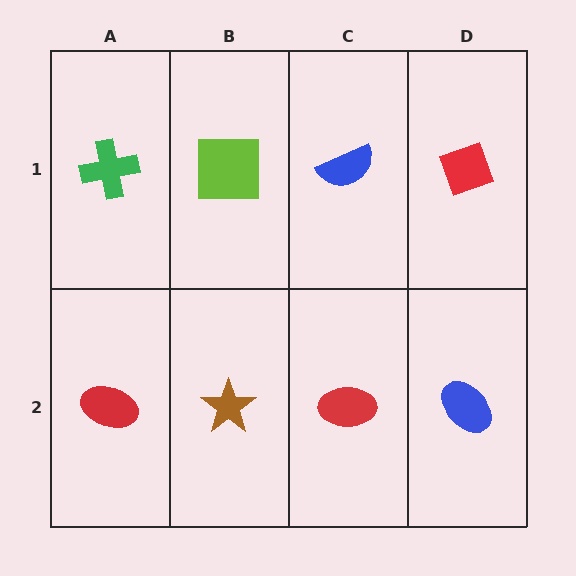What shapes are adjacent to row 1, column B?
A brown star (row 2, column B), a green cross (row 1, column A), a blue semicircle (row 1, column C).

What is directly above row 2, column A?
A green cross.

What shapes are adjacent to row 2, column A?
A green cross (row 1, column A), a brown star (row 2, column B).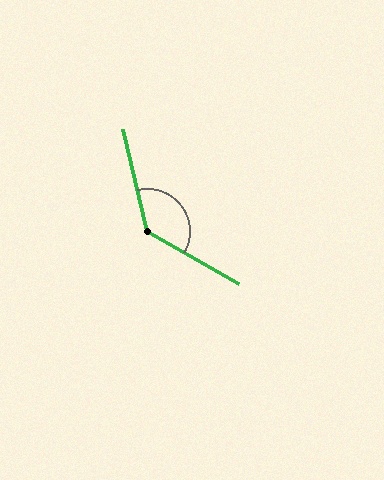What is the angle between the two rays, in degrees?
Approximately 133 degrees.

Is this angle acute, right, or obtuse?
It is obtuse.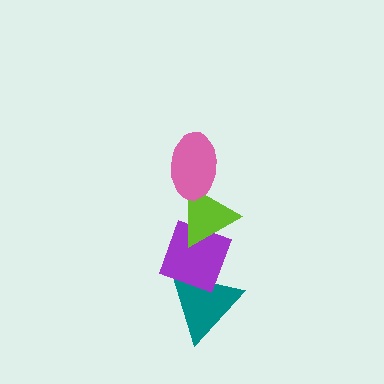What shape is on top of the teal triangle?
The purple diamond is on top of the teal triangle.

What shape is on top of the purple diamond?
The lime triangle is on top of the purple diamond.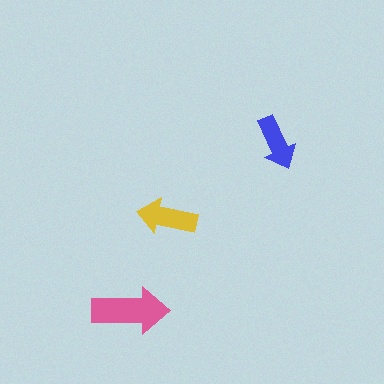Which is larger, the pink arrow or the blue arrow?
The pink one.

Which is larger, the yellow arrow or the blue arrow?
The yellow one.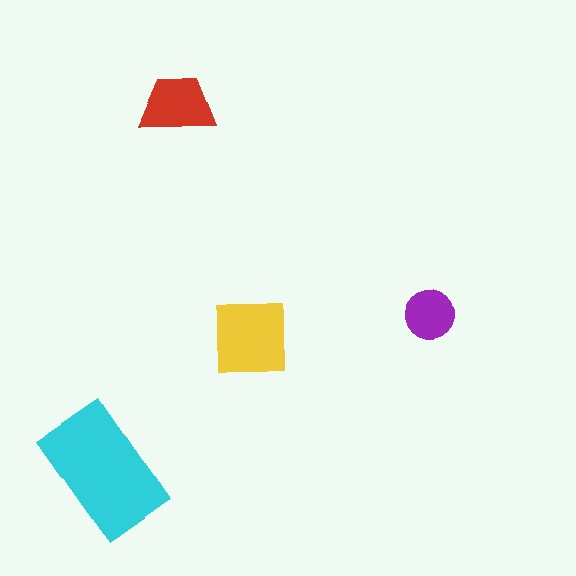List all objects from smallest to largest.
The purple circle, the red trapezoid, the yellow square, the cyan rectangle.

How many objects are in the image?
There are 4 objects in the image.